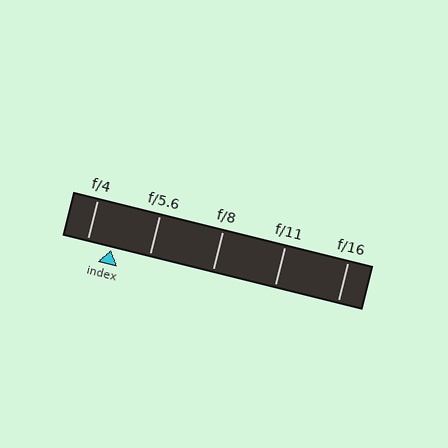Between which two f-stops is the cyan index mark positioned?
The index mark is between f/4 and f/5.6.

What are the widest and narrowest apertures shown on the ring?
The widest aperture shown is f/4 and the narrowest is f/16.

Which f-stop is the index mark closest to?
The index mark is closest to f/4.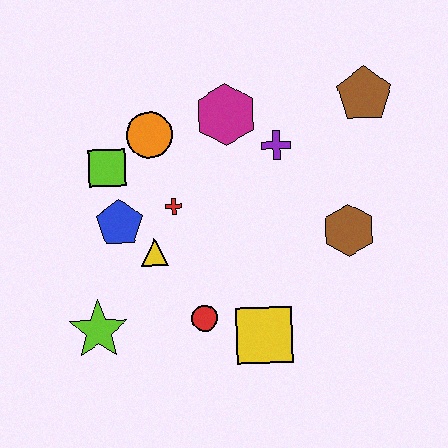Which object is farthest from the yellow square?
The brown pentagon is farthest from the yellow square.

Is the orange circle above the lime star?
Yes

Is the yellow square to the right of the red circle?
Yes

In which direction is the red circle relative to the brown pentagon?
The red circle is below the brown pentagon.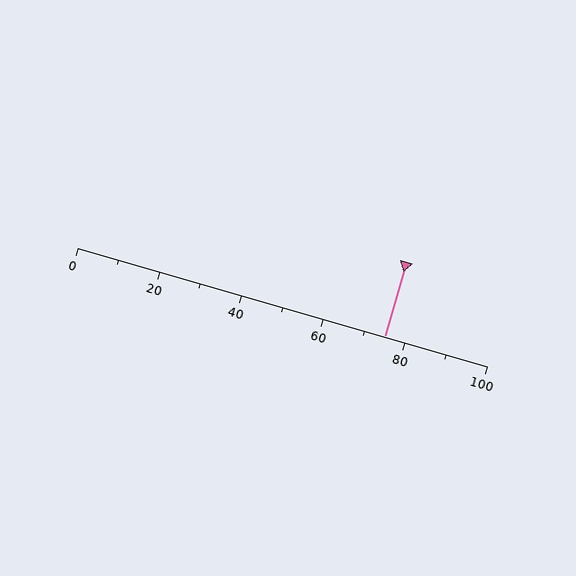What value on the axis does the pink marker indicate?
The marker indicates approximately 75.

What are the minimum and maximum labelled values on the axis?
The axis runs from 0 to 100.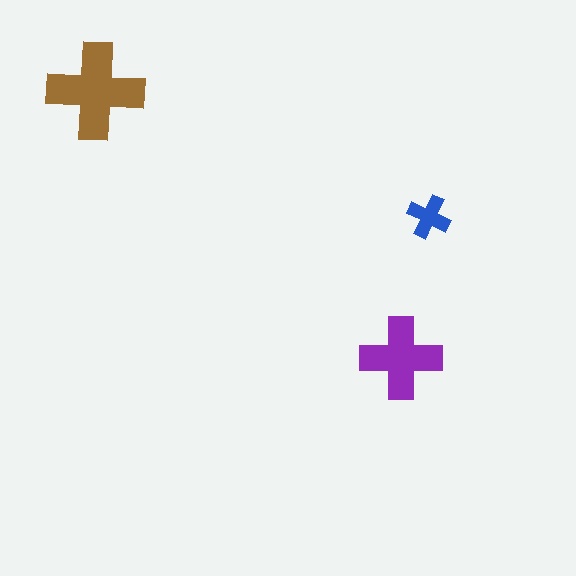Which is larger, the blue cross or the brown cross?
The brown one.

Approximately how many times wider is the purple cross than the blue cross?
About 2 times wider.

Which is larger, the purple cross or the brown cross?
The brown one.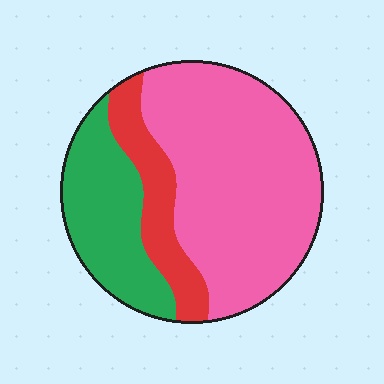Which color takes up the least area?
Red, at roughly 15%.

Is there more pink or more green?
Pink.